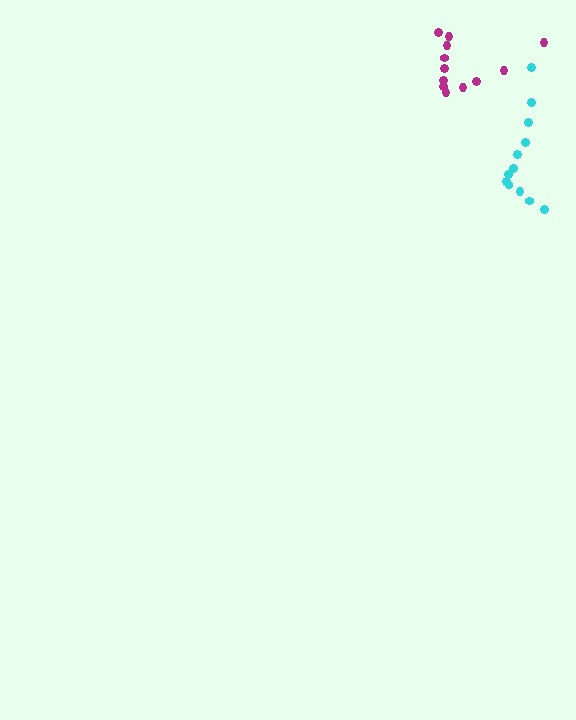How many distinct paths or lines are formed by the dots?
There are 2 distinct paths.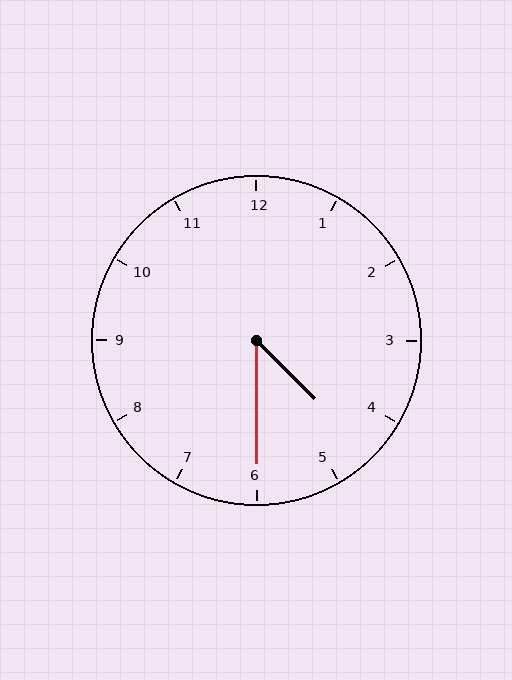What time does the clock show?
4:30.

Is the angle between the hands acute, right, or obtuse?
It is acute.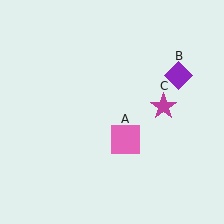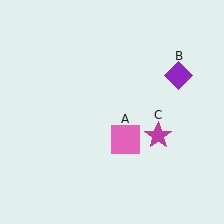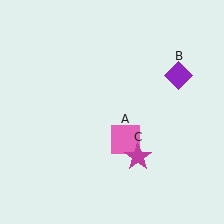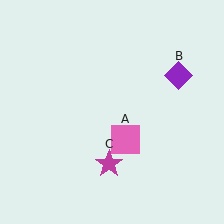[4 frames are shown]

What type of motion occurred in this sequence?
The magenta star (object C) rotated clockwise around the center of the scene.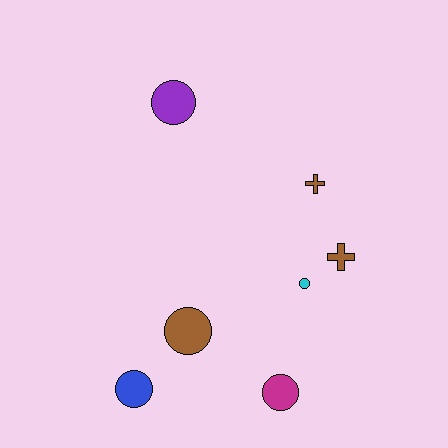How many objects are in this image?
There are 7 objects.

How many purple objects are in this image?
There is 1 purple object.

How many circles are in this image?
There are 5 circles.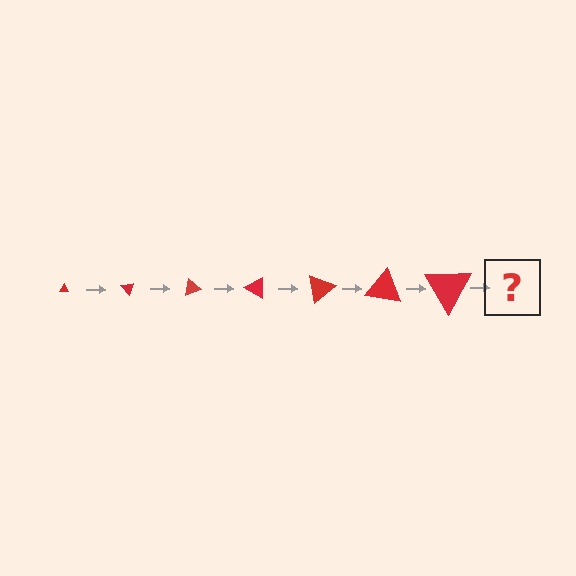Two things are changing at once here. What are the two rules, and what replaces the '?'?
The two rules are that the triangle grows larger each step and it rotates 50 degrees each step. The '?' should be a triangle, larger than the previous one and rotated 350 degrees from the start.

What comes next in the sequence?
The next element should be a triangle, larger than the previous one and rotated 350 degrees from the start.